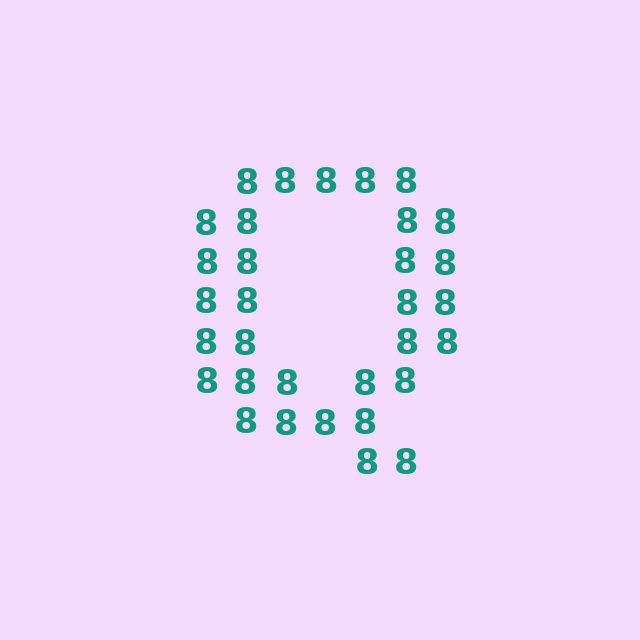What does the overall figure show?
The overall figure shows the letter Q.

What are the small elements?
The small elements are digit 8's.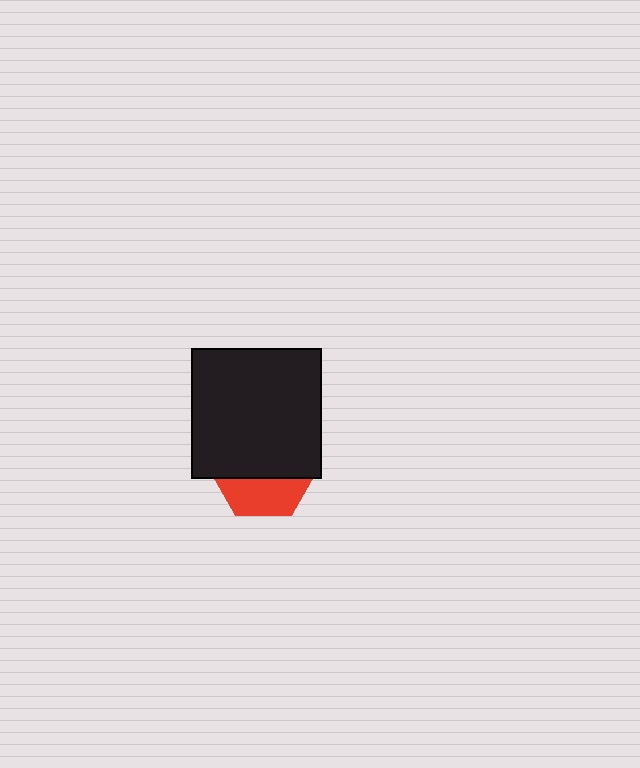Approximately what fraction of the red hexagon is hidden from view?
Roughly 66% of the red hexagon is hidden behind the black square.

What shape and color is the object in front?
The object in front is a black square.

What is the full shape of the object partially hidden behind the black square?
The partially hidden object is a red hexagon.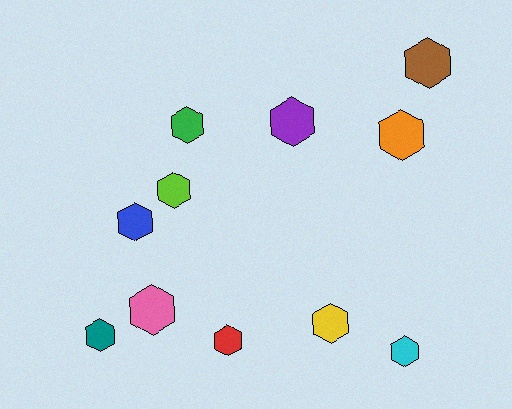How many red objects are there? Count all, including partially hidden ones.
There is 1 red object.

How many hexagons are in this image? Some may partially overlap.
There are 11 hexagons.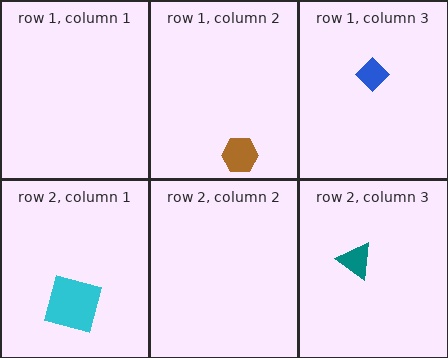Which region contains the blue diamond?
The row 1, column 3 region.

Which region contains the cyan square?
The row 2, column 1 region.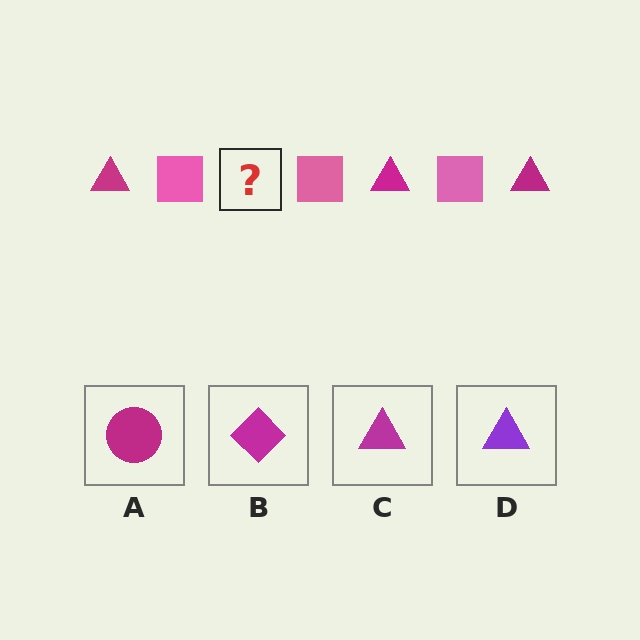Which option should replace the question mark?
Option C.